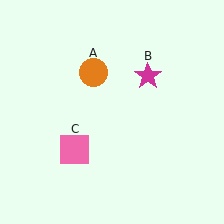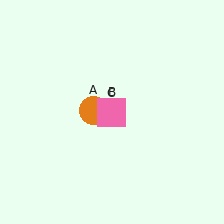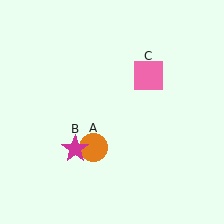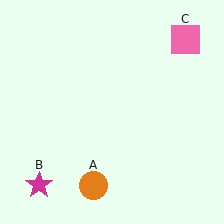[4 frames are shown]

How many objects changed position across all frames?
3 objects changed position: orange circle (object A), magenta star (object B), pink square (object C).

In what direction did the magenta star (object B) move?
The magenta star (object B) moved down and to the left.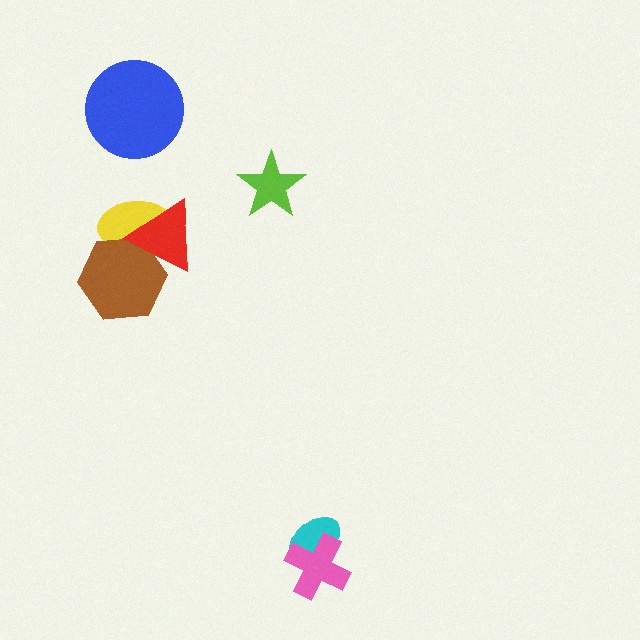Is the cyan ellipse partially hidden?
Yes, it is partially covered by another shape.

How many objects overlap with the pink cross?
1 object overlaps with the pink cross.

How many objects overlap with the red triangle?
2 objects overlap with the red triangle.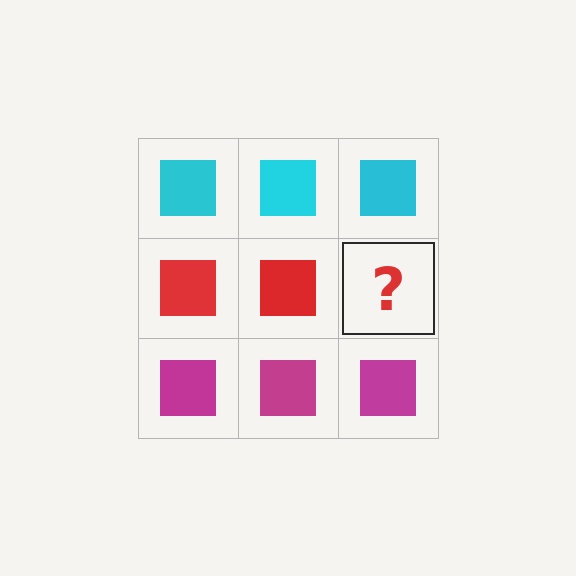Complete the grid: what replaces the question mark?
The question mark should be replaced with a red square.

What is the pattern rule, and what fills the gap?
The rule is that each row has a consistent color. The gap should be filled with a red square.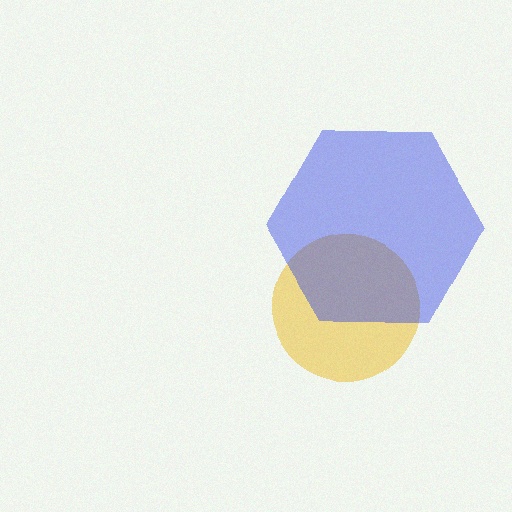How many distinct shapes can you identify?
There are 2 distinct shapes: a yellow circle, a blue hexagon.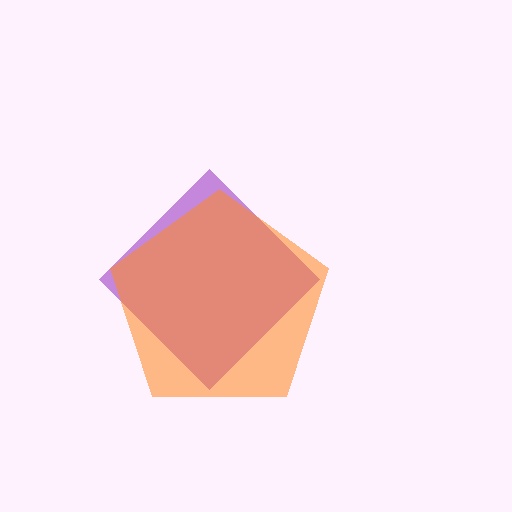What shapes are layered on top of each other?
The layered shapes are: a purple diamond, an orange pentagon.